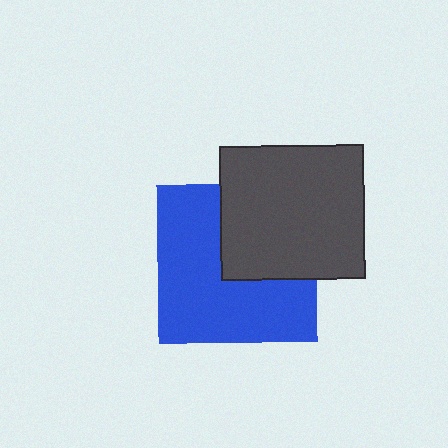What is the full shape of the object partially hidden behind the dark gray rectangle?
The partially hidden object is a blue square.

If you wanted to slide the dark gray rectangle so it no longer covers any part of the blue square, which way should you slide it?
Slide it toward the upper-right — that is the most direct way to separate the two shapes.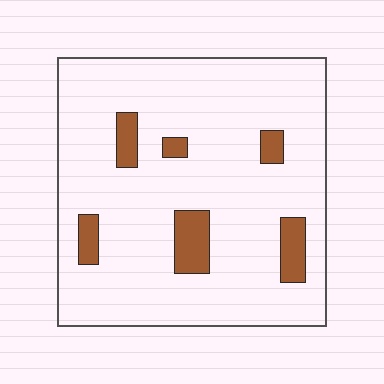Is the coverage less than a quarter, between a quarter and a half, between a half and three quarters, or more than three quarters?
Less than a quarter.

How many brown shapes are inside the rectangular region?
6.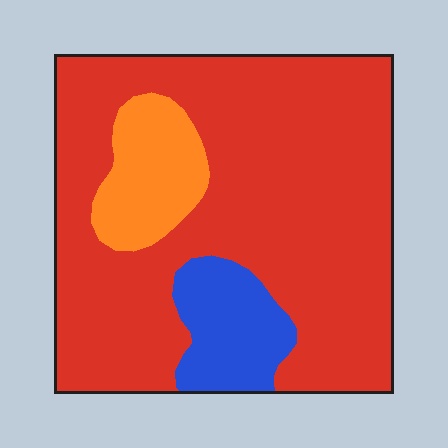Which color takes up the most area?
Red, at roughly 75%.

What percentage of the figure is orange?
Orange covers 11% of the figure.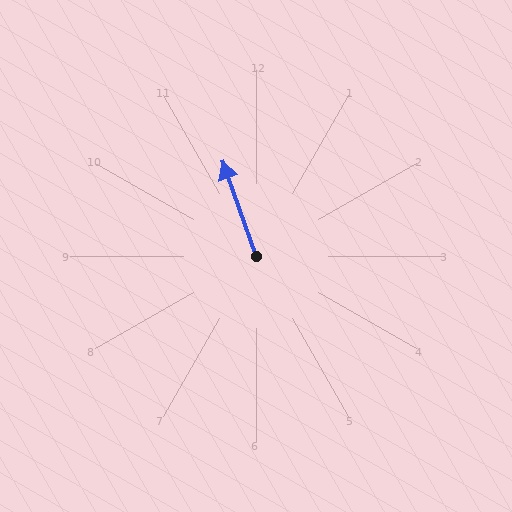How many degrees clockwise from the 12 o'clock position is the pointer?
Approximately 340 degrees.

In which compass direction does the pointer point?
North.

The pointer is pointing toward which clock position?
Roughly 11 o'clock.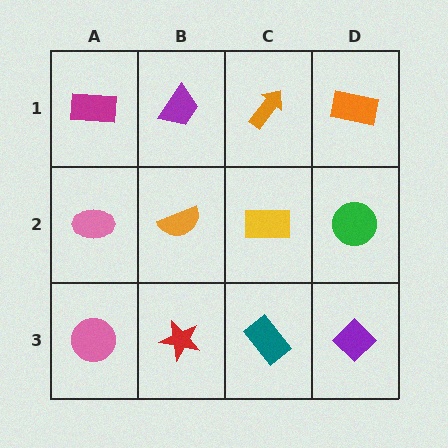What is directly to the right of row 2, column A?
An orange semicircle.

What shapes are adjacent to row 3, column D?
A green circle (row 2, column D), a teal rectangle (row 3, column C).